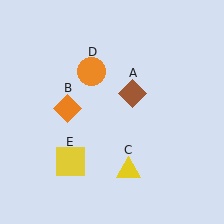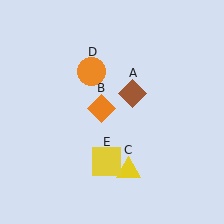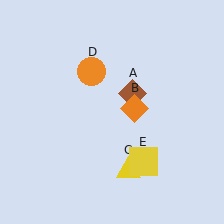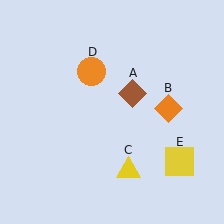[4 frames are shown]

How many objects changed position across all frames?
2 objects changed position: orange diamond (object B), yellow square (object E).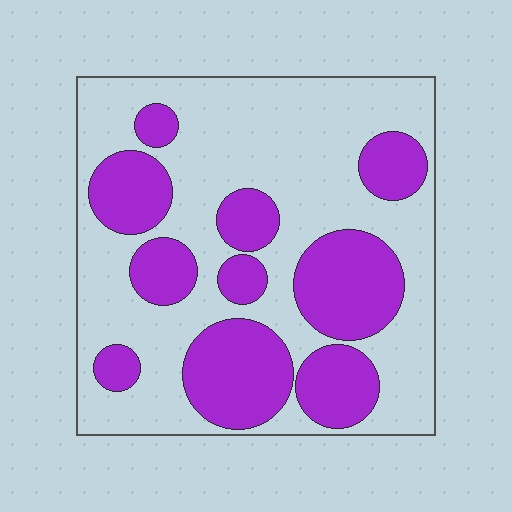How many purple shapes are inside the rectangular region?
10.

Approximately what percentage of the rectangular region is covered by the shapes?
Approximately 35%.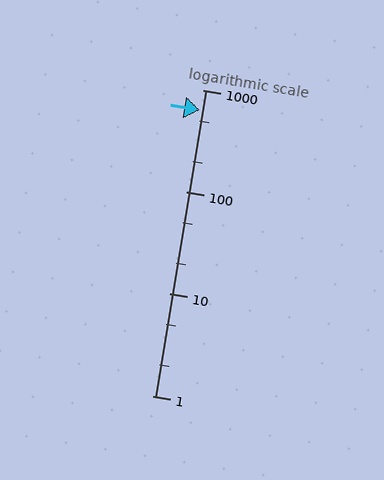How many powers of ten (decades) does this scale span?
The scale spans 3 decades, from 1 to 1000.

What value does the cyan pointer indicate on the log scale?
The pointer indicates approximately 630.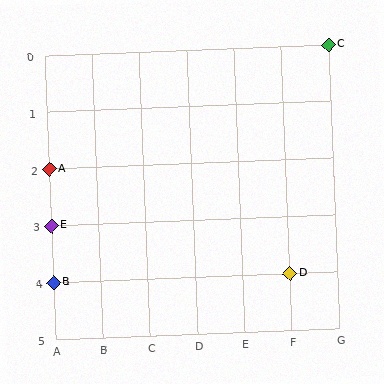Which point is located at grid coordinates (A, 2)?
Point A is at (A, 2).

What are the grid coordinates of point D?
Point D is at grid coordinates (F, 4).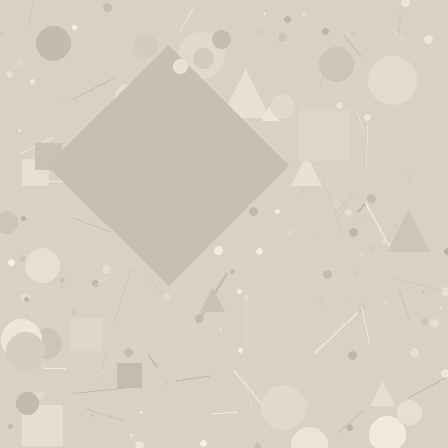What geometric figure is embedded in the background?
A diamond is embedded in the background.